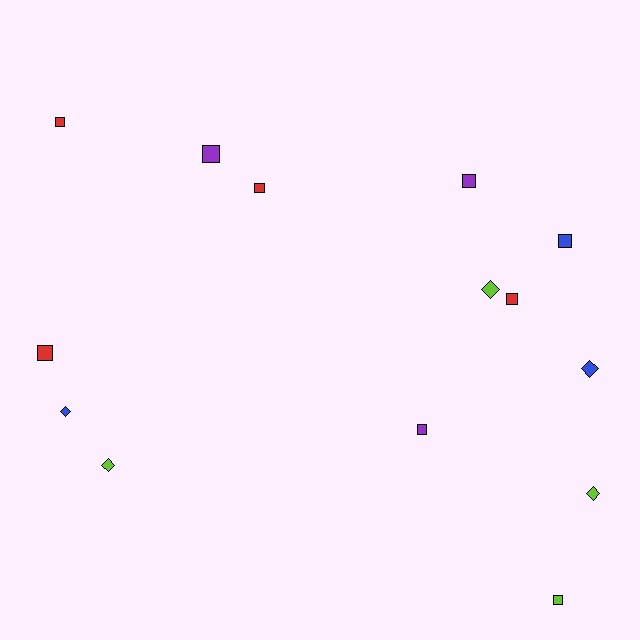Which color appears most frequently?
Lime, with 4 objects.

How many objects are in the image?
There are 14 objects.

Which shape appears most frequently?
Square, with 9 objects.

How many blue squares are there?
There is 1 blue square.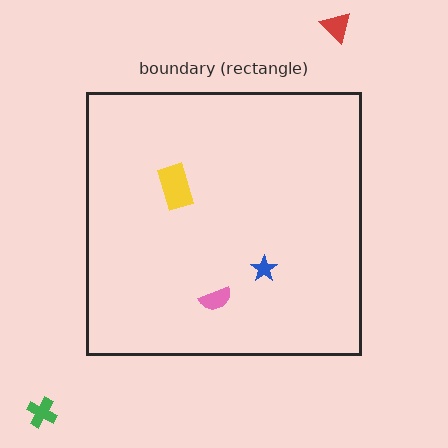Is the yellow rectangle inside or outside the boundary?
Inside.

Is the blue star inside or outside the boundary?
Inside.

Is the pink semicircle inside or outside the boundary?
Inside.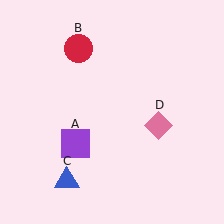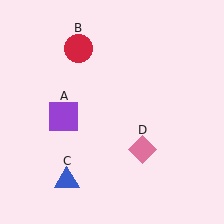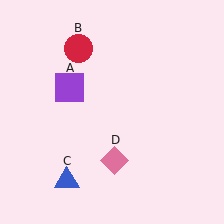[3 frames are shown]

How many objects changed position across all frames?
2 objects changed position: purple square (object A), pink diamond (object D).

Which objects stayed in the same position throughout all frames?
Red circle (object B) and blue triangle (object C) remained stationary.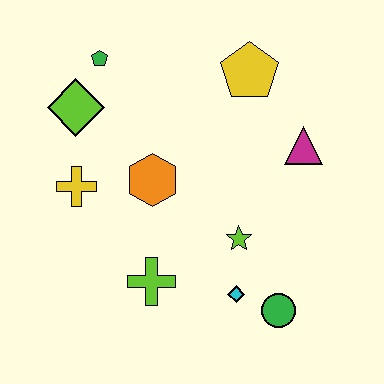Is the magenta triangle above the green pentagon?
No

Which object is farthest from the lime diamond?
The green circle is farthest from the lime diamond.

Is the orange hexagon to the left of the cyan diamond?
Yes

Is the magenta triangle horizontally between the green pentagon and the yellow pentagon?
No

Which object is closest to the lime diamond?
The green pentagon is closest to the lime diamond.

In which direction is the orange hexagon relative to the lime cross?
The orange hexagon is above the lime cross.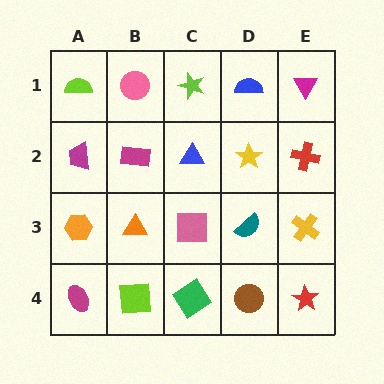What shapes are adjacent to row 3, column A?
A magenta trapezoid (row 2, column A), a magenta ellipse (row 4, column A), an orange triangle (row 3, column B).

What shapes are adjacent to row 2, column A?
A lime semicircle (row 1, column A), an orange hexagon (row 3, column A), a magenta rectangle (row 2, column B).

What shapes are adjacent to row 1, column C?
A blue triangle (row 2, column C), a pink circle (row 1, column B), a blue semicircle (row 1, column D).